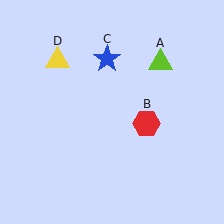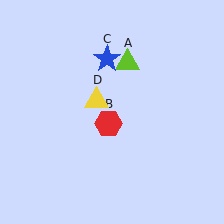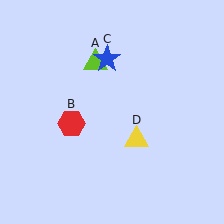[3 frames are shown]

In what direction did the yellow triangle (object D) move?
The yellow triangle (object D) moved down and to the right.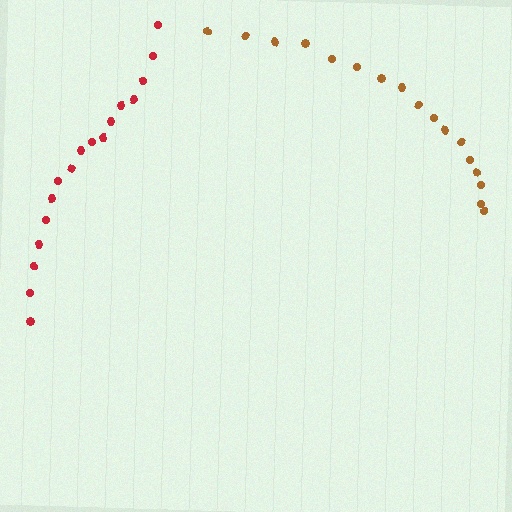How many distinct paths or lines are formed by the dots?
There are 2 distinct paths.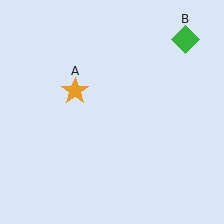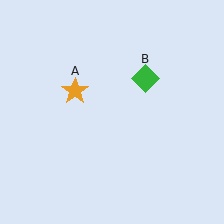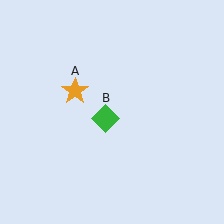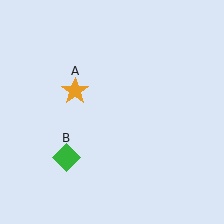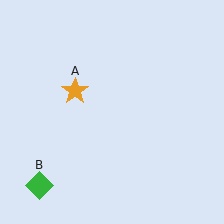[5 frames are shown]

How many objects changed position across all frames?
1 object changed position: green diamond (object B).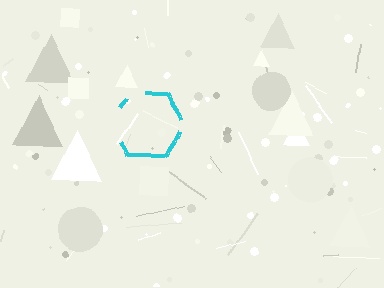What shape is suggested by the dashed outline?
The dashed outline suggests a hexagon.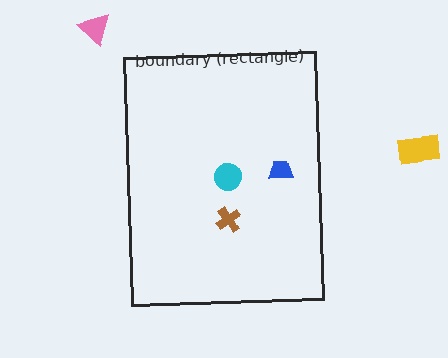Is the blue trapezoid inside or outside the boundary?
Inside.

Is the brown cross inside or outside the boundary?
Inside.